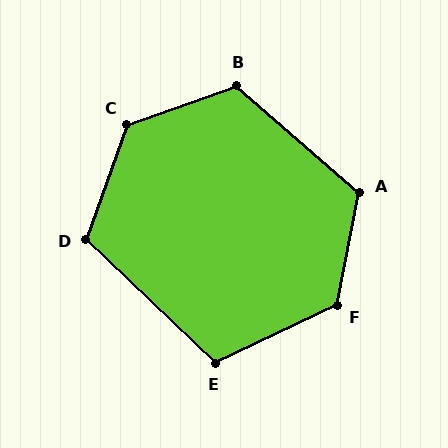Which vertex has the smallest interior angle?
E, at approximately 111 degrees.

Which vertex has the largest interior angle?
C, at approximately 129 degrees.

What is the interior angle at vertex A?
Approximately 120 degrees (obtuse).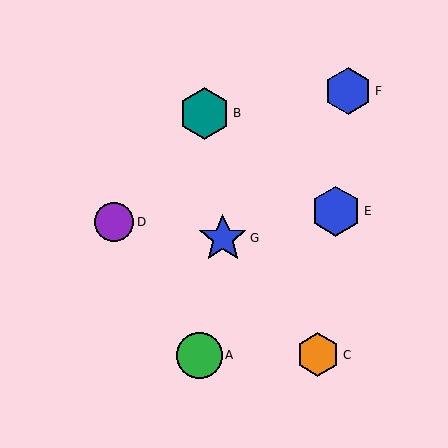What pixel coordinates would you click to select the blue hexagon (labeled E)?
Click at (336, 211) to select the blue hexagon E.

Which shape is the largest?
The teal hexagon (labeled B) is the largest.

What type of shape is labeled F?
Shape F is a blue hexagon.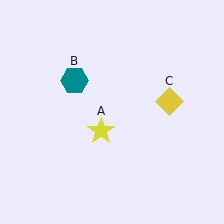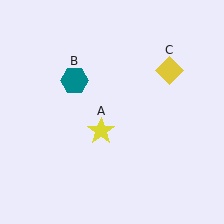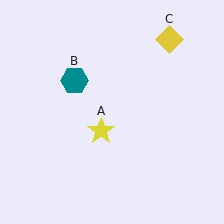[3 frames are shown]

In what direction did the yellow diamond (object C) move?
The yellow diamond (object C) moved up.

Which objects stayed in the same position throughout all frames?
Yellow star (object A) and teal hexagon (object B) remained stationary.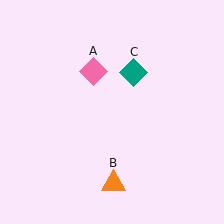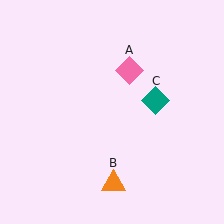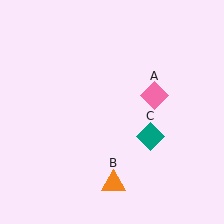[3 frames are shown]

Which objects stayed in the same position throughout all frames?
Orange triangle (object B) remained stationary.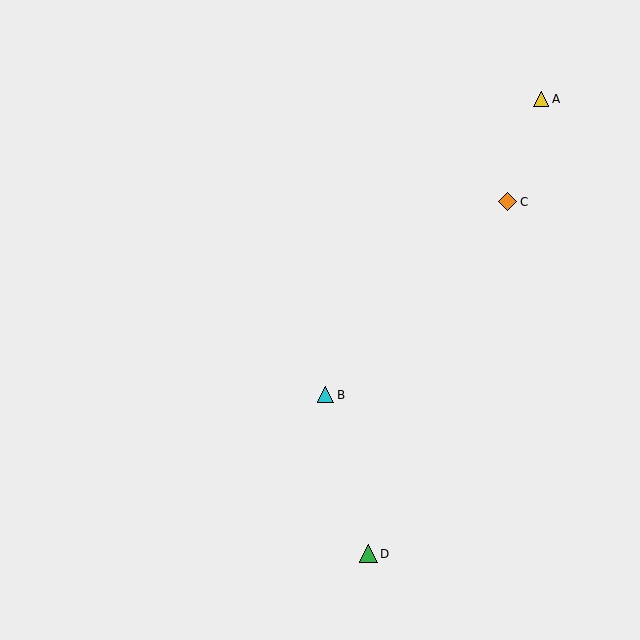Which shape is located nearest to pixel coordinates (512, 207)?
The orange diamond (labeled C) at (508, 202) is nearest to that location.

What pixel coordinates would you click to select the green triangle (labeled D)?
Click at (368, 554) to select the green triangle D.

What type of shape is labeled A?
Shape A is a yellow triangle.